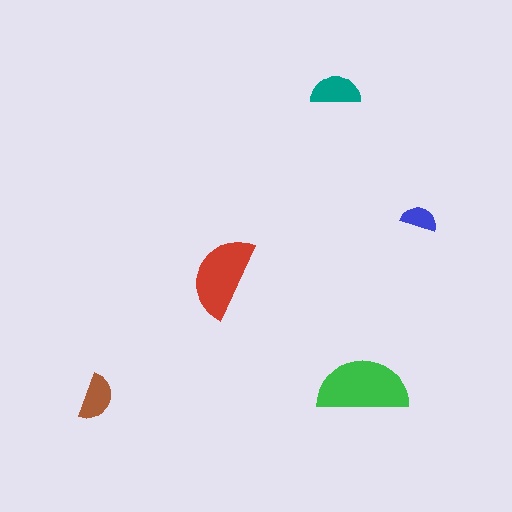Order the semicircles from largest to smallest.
the green one, the red one, the teal one, the brown one, the blue one.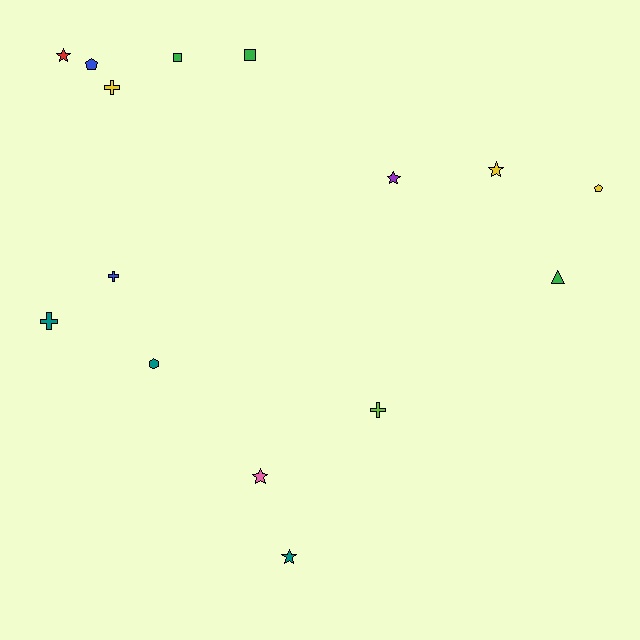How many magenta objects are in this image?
There are no magenta objects.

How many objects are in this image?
There are 15 objects.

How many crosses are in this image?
There are 4 crosses.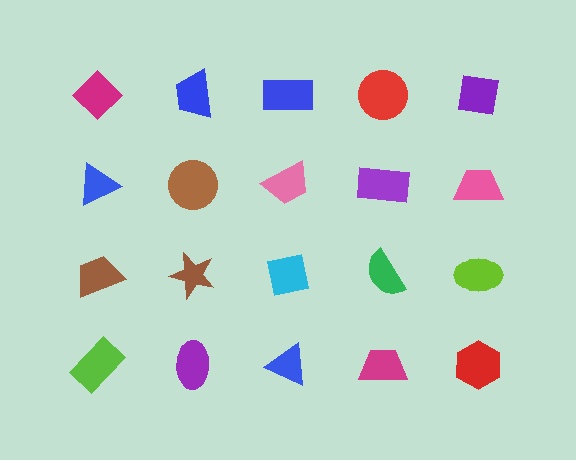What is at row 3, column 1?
A brown trapezoid.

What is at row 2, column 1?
A blue triangle.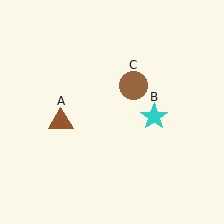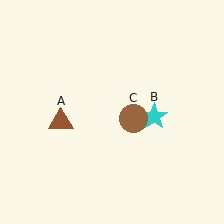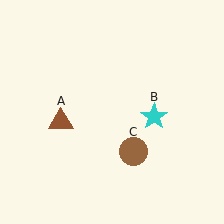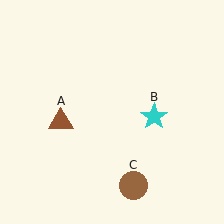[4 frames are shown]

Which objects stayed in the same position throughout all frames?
Brown triangle (object A) and cyan star (object B) remained stationary.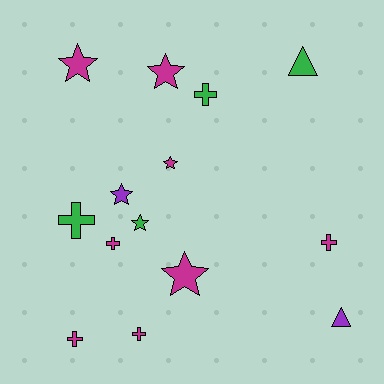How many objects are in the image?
There are 14 objects.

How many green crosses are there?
There are 2 green crosses.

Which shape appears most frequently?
Star, with 6 objects.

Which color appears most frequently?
Magenta, with 8 objects.